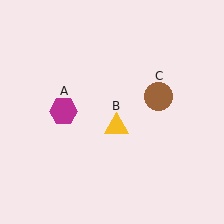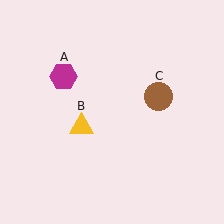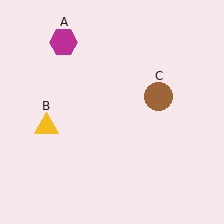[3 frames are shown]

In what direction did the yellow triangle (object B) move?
The yellow triangle (object B) moved left.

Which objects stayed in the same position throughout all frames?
Brown circle (object C) remained stationary.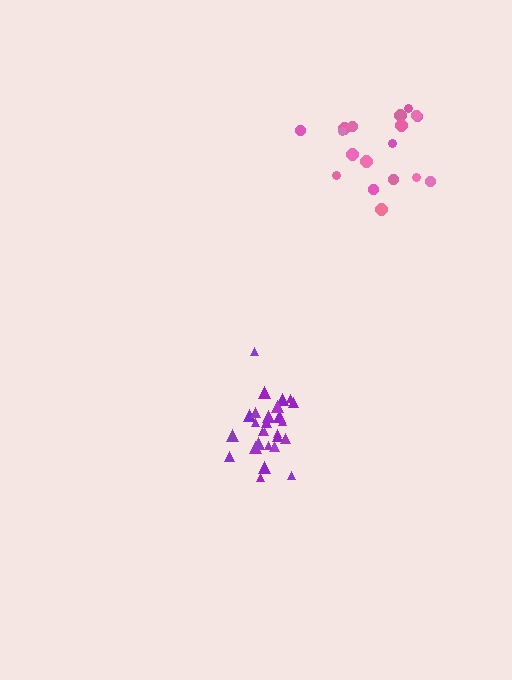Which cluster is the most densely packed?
Purple.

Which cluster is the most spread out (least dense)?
Pink.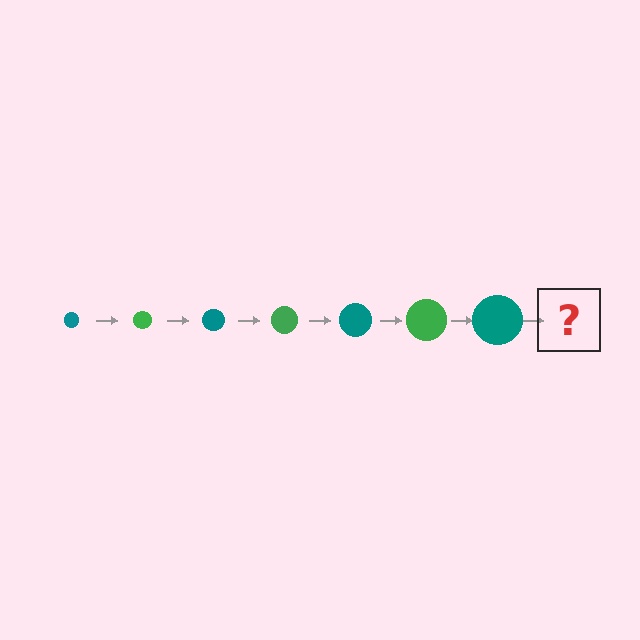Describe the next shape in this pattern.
It should be a green circle, larger than the previous one.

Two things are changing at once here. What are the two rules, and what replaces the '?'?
The two rules are that the circle grows larger each step and the color cycles through teal and green. The '?' should be a green circle, larger than the previous one.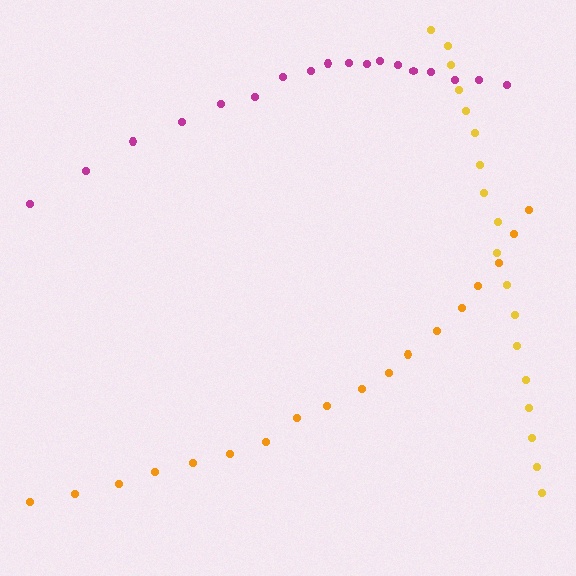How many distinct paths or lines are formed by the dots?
There are 3 distinct paths.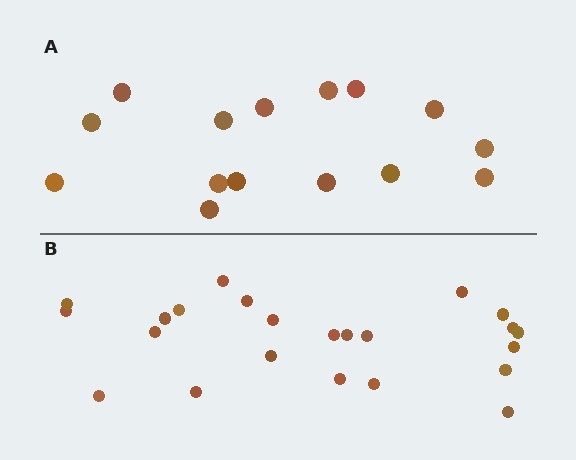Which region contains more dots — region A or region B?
Region B (the bottom region) has more dots.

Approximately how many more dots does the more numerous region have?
Region B has roughly 8 or so more dots than region A.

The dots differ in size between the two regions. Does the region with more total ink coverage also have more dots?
No. Region A has more total ink coverage because its dots are larger, but region B actually contains more individual dots. Total area can be misleading — the number of items is what matters here.